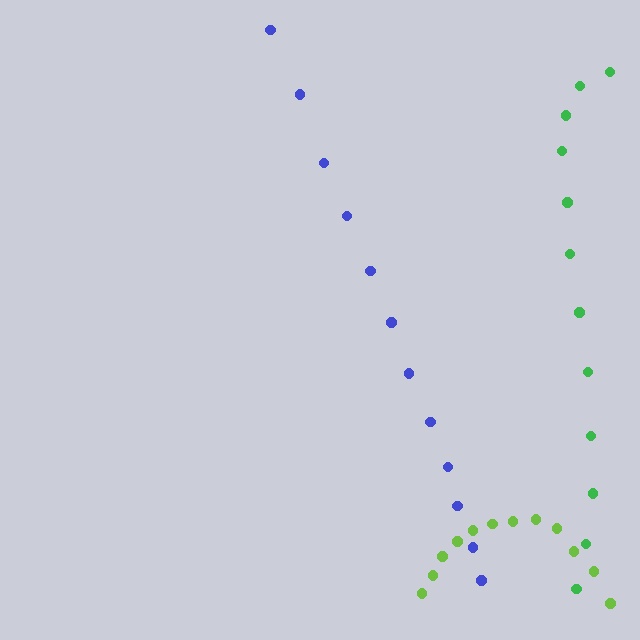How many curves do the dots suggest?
There are 3 distinct paths.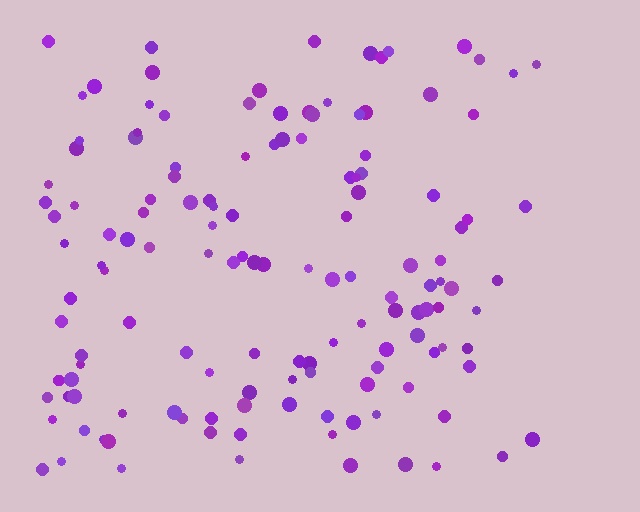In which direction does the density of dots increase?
From right to left, with the left side densest.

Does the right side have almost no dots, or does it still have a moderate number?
Still a moderate number, just noticeably fewer than the left.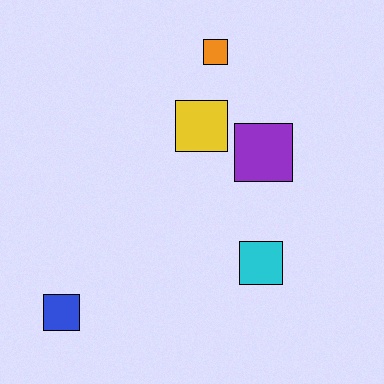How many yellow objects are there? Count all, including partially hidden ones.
There is 1 yellow object.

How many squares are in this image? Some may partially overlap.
There are 5 squares.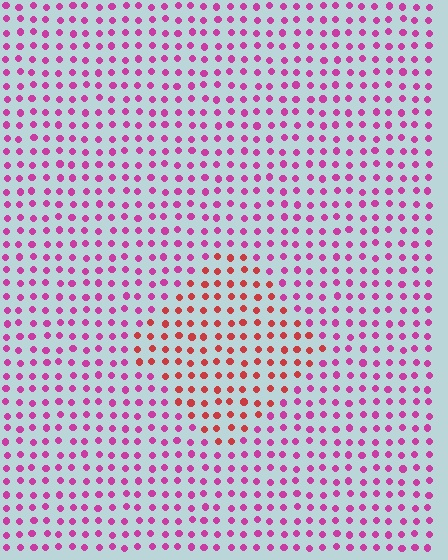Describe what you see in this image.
The image is filled with small magenta elements in a uniform arrangement. A diamond-shaped region is visible where the elements are tinted to a slightly different hue, forming a subtle color boundary.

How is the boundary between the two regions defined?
The boundary is defined purely by a slight shift in hue (about 42 degrees). Spacing, size, and orientation are identical on both sides.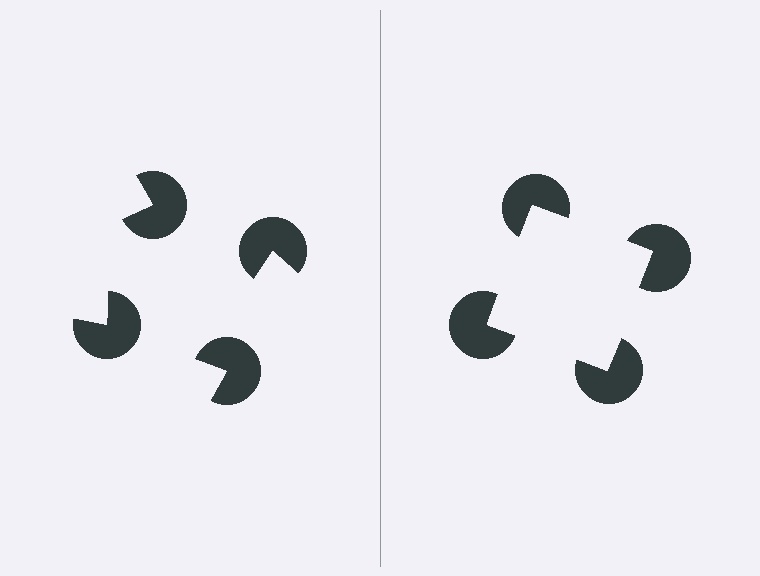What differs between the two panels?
The pac-man discs are positioned identically on both sides; only the wedge orientations differ. On the right they align to a square; on the left they are misaligned.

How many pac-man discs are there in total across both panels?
8 — 4 on each side.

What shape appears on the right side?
An illusory square.